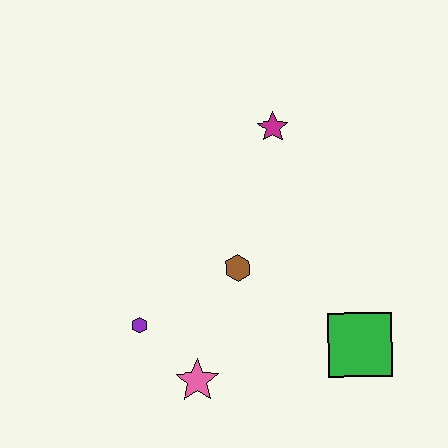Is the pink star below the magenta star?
Yes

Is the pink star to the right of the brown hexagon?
No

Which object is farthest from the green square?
The magenta star is farthest from the green square.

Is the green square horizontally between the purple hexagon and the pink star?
No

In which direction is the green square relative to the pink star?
The green square is to the right of the pink star.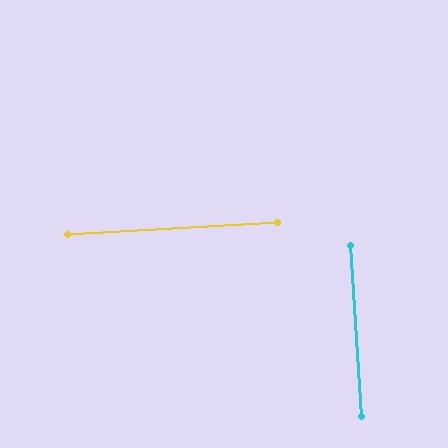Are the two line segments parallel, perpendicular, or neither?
Perpendicular — they meet at approximately 90°.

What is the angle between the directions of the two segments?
Approximately 90 degrees.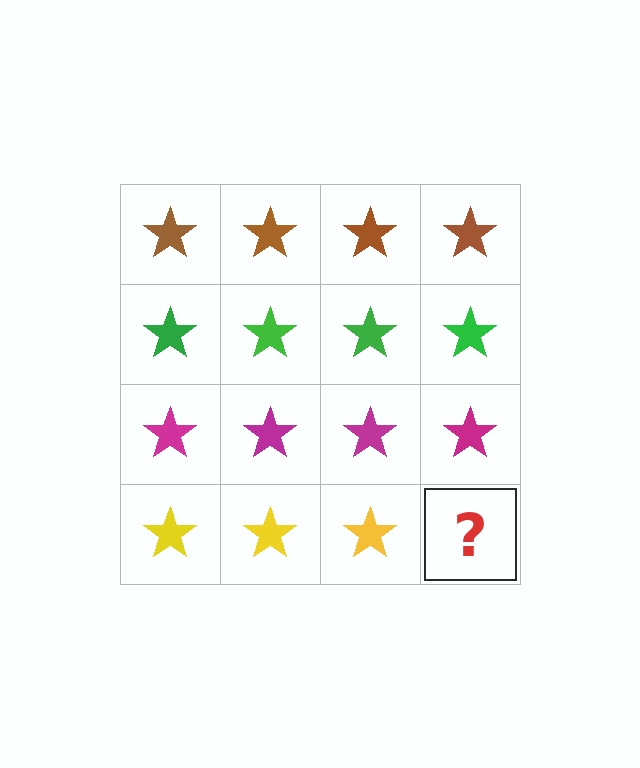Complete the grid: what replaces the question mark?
The question mark should be replaced with a yellow star.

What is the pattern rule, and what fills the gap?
The rule is that each row has a consistent color. The gap should be filled with a yellow star.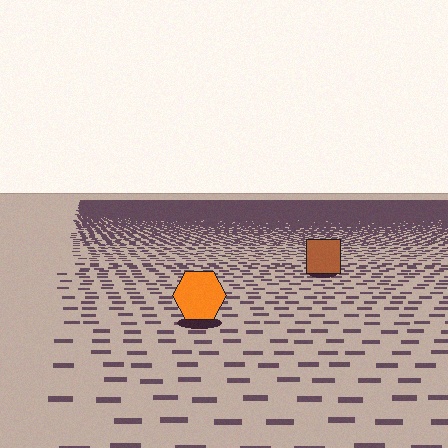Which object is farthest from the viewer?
The brown square is farthest from the viewer. It appears smaller and the ground texture around it is denser.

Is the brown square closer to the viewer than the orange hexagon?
No. The orange hexagon is closer — you can tell from the texture gradient: the ground texture is coarser near it.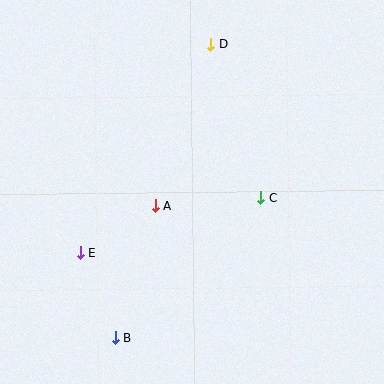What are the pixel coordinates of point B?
Point B is at (115, 338).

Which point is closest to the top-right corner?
Point D is closest to the top-right corner.